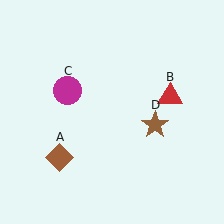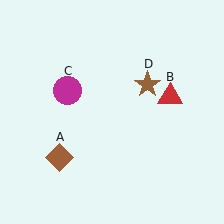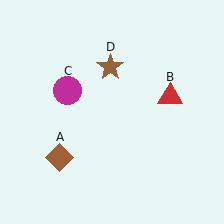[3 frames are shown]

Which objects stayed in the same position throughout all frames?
Brown diamond (object A) and red triangle (object B) and magenta circle (object C) remained stationary.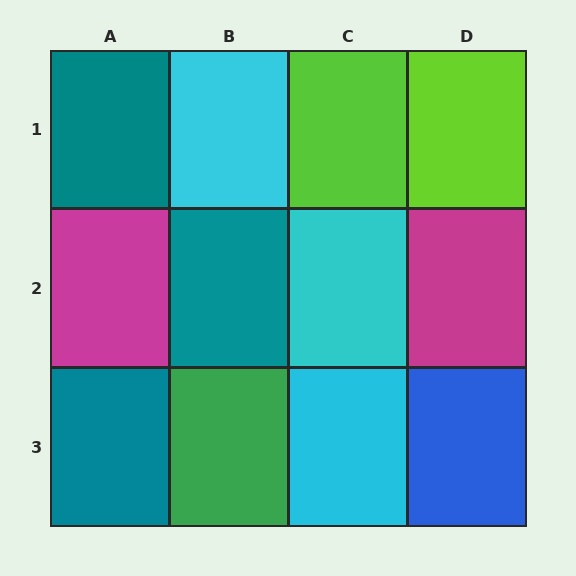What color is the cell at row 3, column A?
Teal.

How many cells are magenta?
2 cells are magenta.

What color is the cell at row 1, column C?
Lime.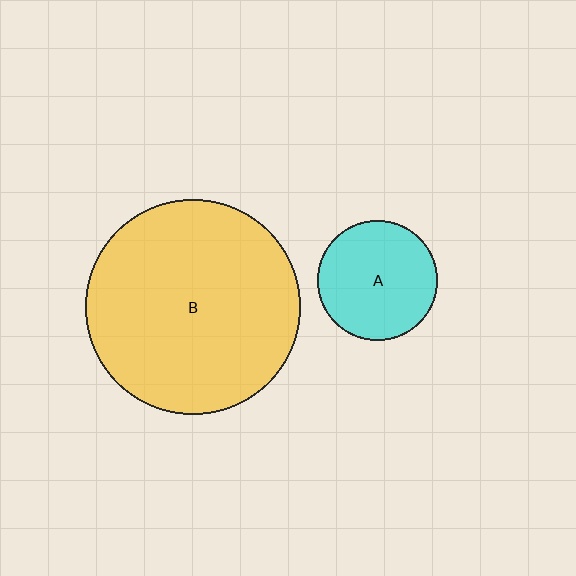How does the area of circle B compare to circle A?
Approximately 3.2 times.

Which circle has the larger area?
Circle B (yellow).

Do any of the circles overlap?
No, none of the circles overlap.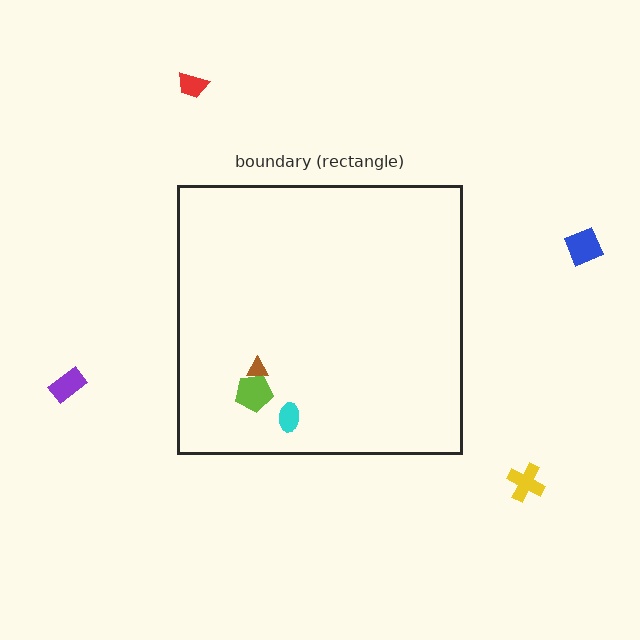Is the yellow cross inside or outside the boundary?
Outside.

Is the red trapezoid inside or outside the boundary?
Outside.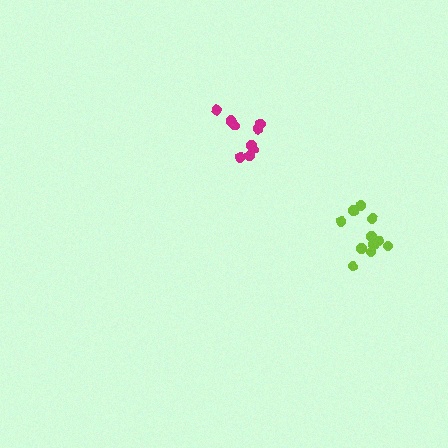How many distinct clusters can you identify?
There are 2 distinct clusters.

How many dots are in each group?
Group 1: 10 dots, Group 2: 11 dots (21 total).